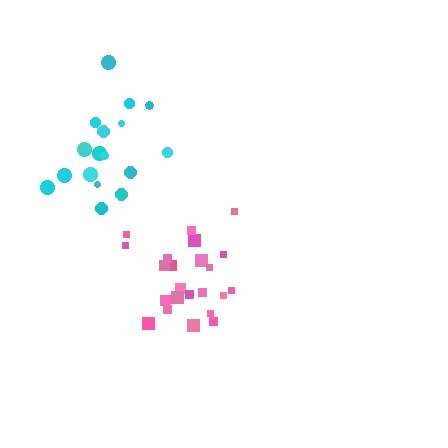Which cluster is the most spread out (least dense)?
Cyan.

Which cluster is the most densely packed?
Pink.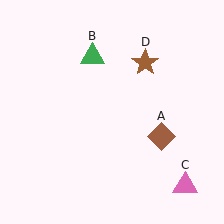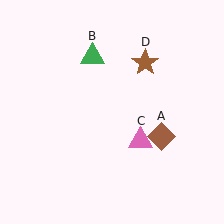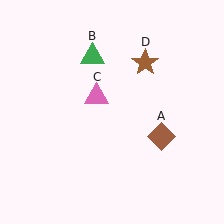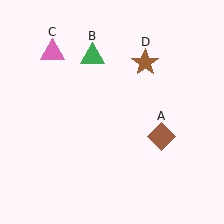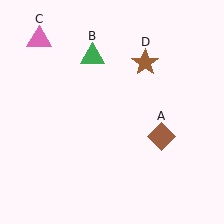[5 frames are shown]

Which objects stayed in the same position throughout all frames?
Brown diamond (object A) and green triangle (object B) and brown star (object D) remained stationary.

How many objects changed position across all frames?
1 object changed position: pink triangle (object C).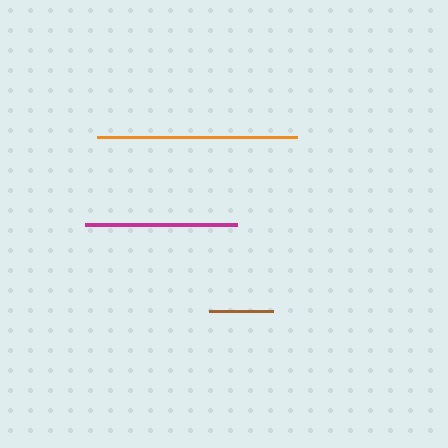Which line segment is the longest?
The orange line is the longest at approximately 200 pixels.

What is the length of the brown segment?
The brown segment is approximately 64 pixels long.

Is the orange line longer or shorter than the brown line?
The orange line is longer than the brown line.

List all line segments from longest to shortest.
From longest to shortest: orange, magenta, brown.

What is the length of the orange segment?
The orange segment is approximately 200 pixels long.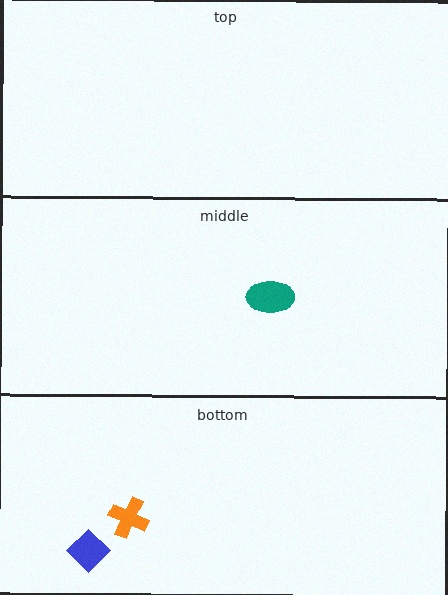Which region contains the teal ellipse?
The middle region.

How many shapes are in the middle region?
1.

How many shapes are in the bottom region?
2.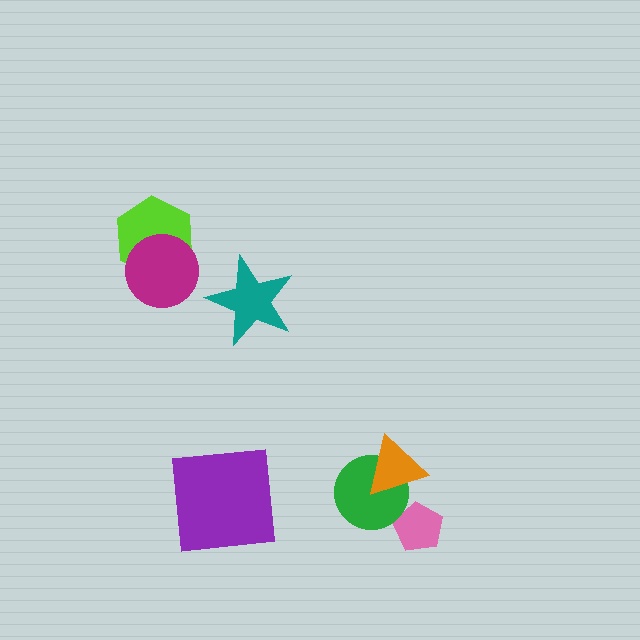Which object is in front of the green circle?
The orange triangle is in front of the green circle.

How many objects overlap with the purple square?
0 objects overlap with the purple square.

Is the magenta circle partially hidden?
No, no other shape covers it.